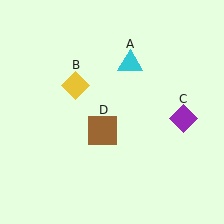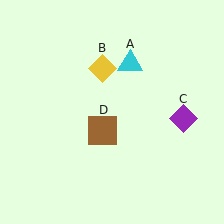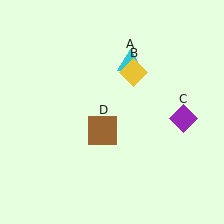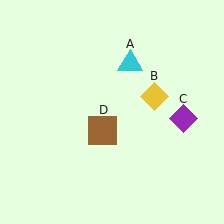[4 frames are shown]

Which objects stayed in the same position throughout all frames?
Cyan triangle (object A) and purple diamond (object C) and brown square (object D) remained stationary.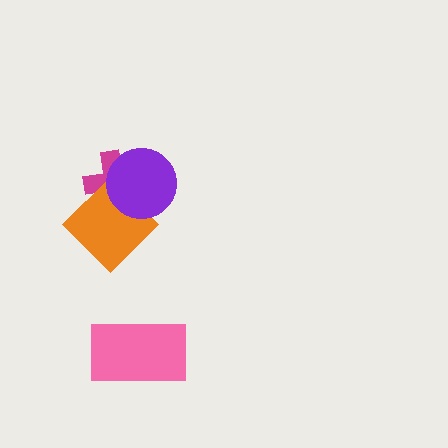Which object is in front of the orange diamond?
The purple circle is in front of the orange diamond.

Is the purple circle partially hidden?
No, no other shape covers it.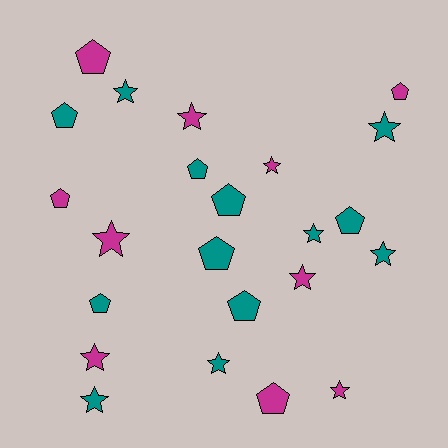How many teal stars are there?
There are 6 teal stars.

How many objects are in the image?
There are 23 objects.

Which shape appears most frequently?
Star, with 12 objects.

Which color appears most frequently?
Teal, with 13 objects.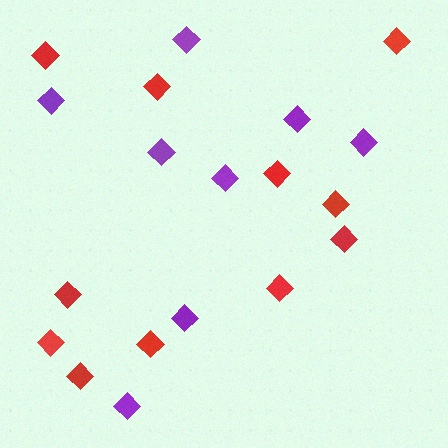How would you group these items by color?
There are 2 groups: one group of red diamonds (11) and one group of purple diamonds (8).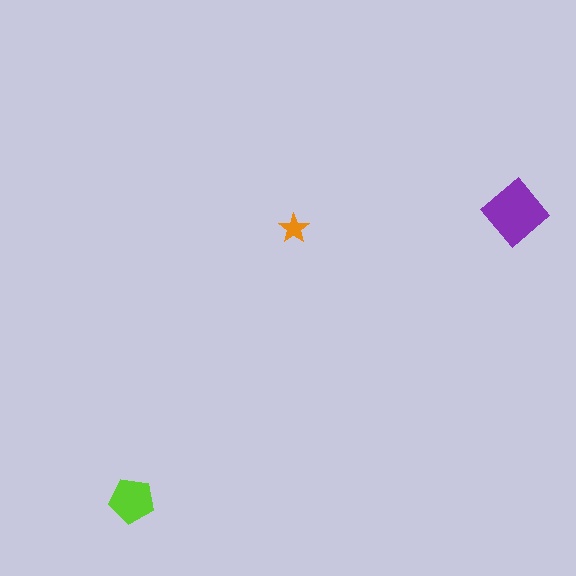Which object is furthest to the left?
The lime pentagon is leftmost.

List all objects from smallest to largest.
The orange star, the lime pentagon, the purple diamond.